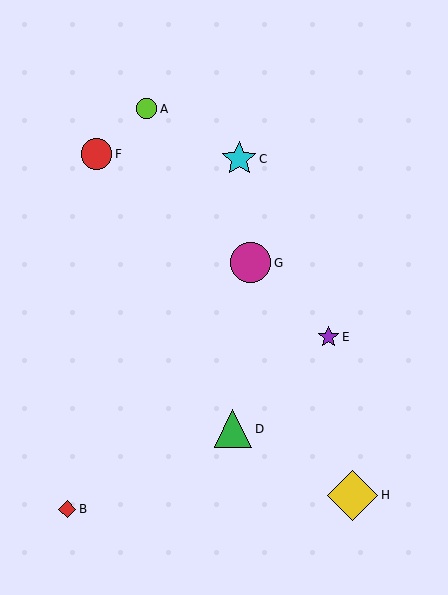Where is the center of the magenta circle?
The center of the magenta circle is at (250, 263).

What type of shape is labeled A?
Shape A is a lime circle.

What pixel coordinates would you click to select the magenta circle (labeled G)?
Click at (250, 263) to select the magenta circle G.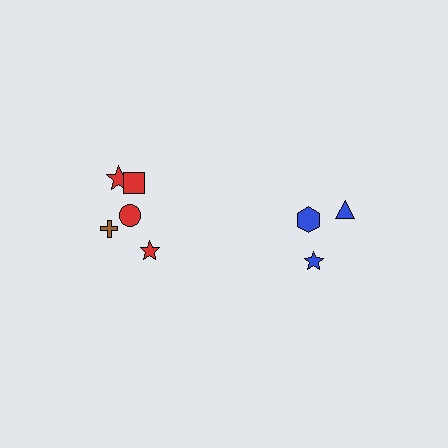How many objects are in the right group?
There are 3 objects.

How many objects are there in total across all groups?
There are 8 objects.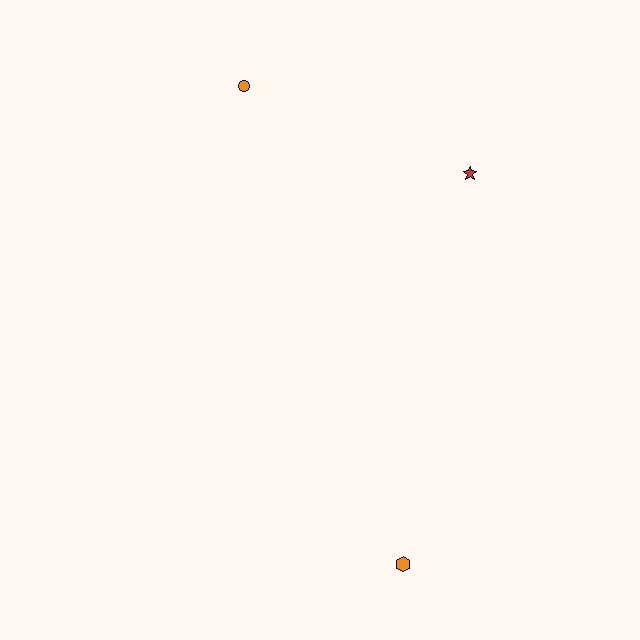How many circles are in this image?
There is 1 circle.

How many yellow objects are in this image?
There are no yellow objects.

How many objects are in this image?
There are 3 objects.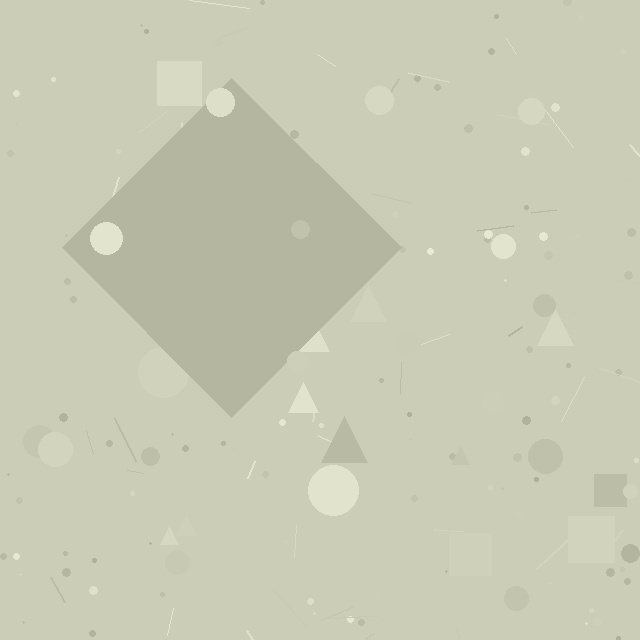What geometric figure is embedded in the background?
A diamond is embedded in the background.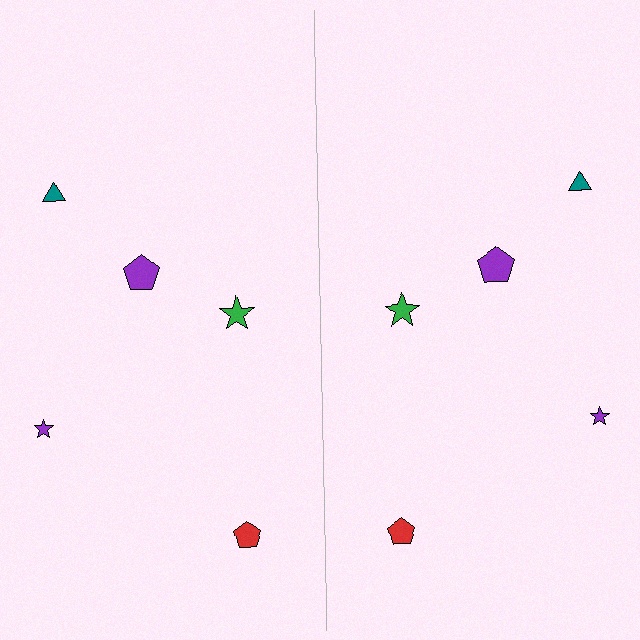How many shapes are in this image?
There are 10 shapes in this image.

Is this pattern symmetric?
Yes, this pattern has bilateral (reflection) symmetry.